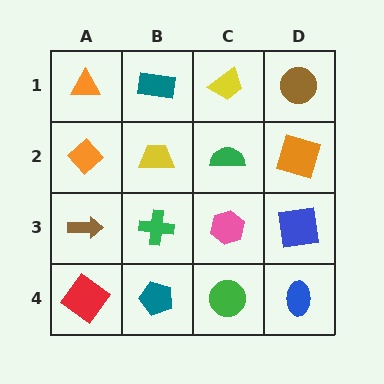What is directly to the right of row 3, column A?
A green cross.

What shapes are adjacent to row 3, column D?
An orange square (row 2, column D), a blue ellipse (row 4, column D), a pink hexagon (row 3, column C).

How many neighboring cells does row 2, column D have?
3.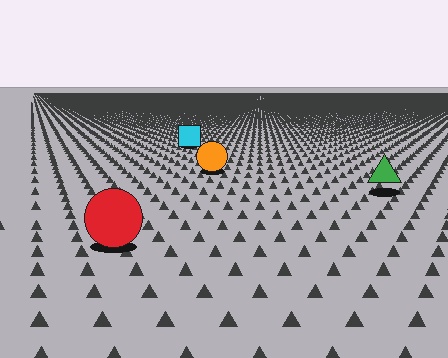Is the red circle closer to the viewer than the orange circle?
Yes. The red circle is closer — you can tell from the texture gradient: the ground texture is coarser near it.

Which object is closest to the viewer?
The red circle is closest. The texture marks near it are larger and more spread out.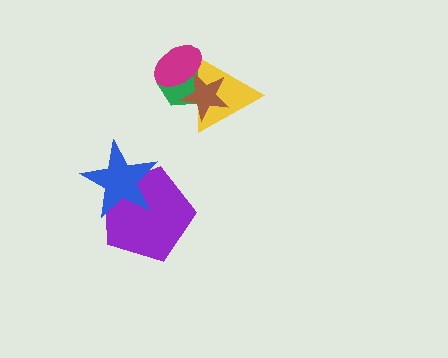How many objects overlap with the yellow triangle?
3 objects overlap with the yellow triangle.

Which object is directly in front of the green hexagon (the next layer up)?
The yellow triangle is directly in front of the green hexagon.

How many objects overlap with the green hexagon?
3 objects overlap with the green hexagon.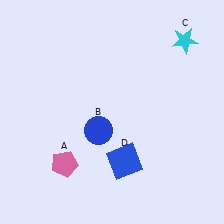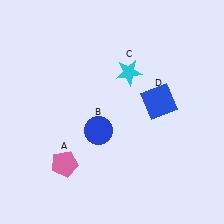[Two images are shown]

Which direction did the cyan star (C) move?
The cyan star (C) moved left.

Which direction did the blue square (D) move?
The blue square (D) moved up.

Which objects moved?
The objects that moved are: the cyan star (C), the blue square (D).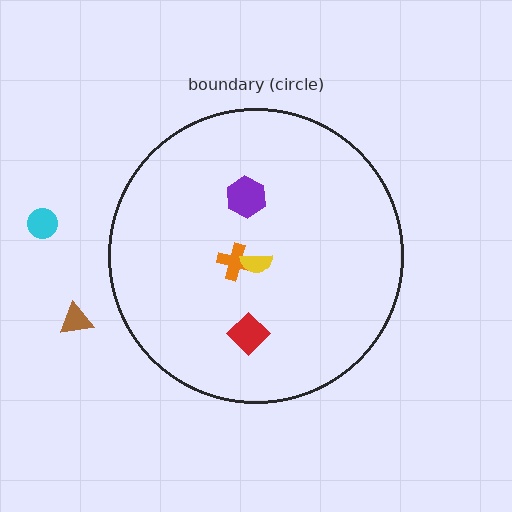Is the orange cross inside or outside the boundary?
Inside.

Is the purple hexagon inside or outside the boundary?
Inside.